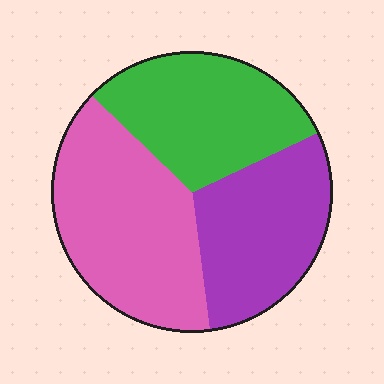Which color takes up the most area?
Pink, at roughly 40%.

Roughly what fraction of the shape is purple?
Purple takes up about one third (1/3) of the shape.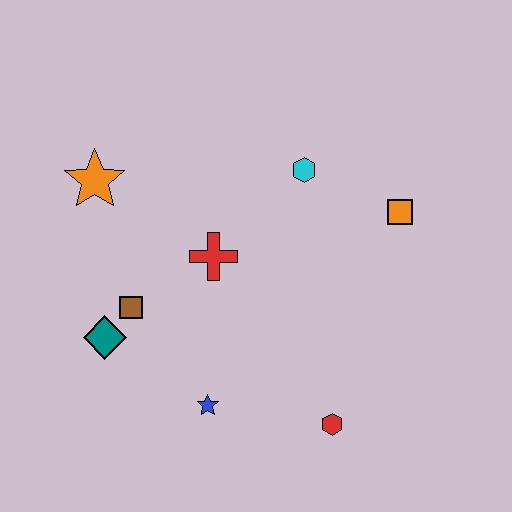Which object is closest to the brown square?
The teal diamond is closest to the brown square.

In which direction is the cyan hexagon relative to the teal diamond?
The cyan hexagon is to the right of the teal diamond.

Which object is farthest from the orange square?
The teal diamond is farthest from the orange square.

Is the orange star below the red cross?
No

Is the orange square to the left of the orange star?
No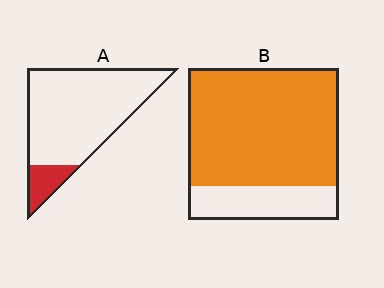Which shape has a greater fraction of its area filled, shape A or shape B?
Shape B.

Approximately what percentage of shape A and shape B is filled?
A is approximately 15% and B is approximately 80%.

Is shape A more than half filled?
No.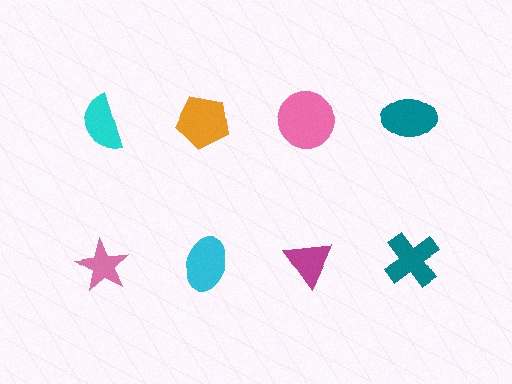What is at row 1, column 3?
A pink circle.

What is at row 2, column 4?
A teal cross.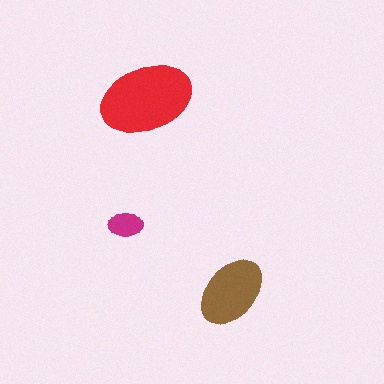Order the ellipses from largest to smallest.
the red one, the brown one, the magenta one.